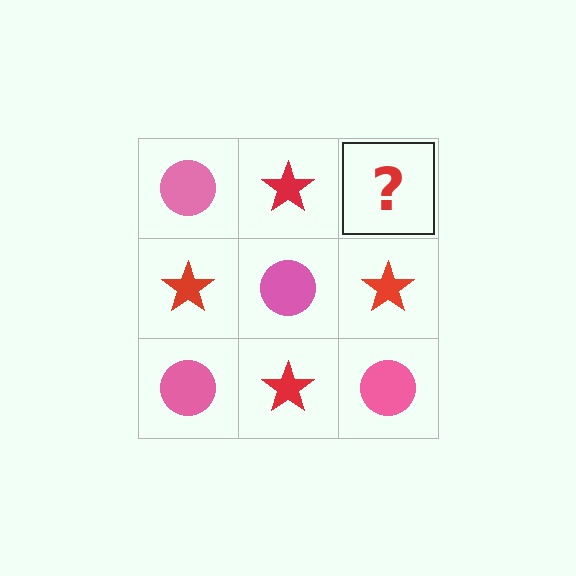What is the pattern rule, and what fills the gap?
The rule is that it alternates pink circle and red star in a checkerboard pattern. The gap should be filled with a pink circle.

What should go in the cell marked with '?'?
The missing cell should contain a pink circle.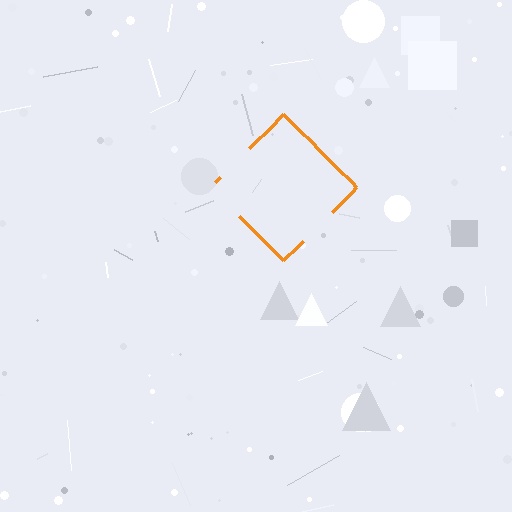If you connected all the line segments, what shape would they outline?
They would outline a diamond.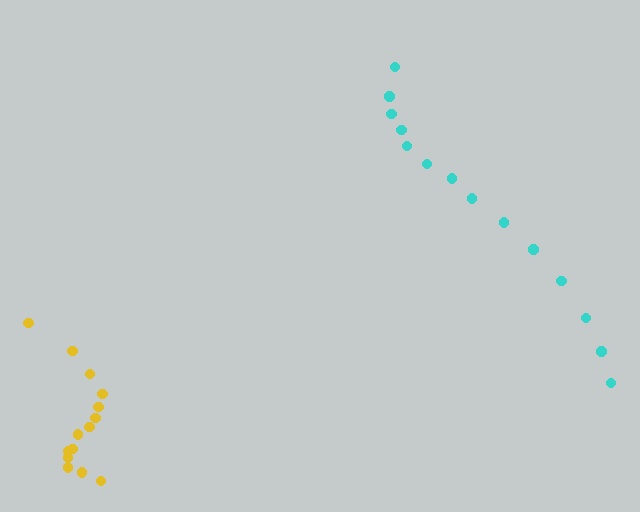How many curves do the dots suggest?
There are 2 distinct paths.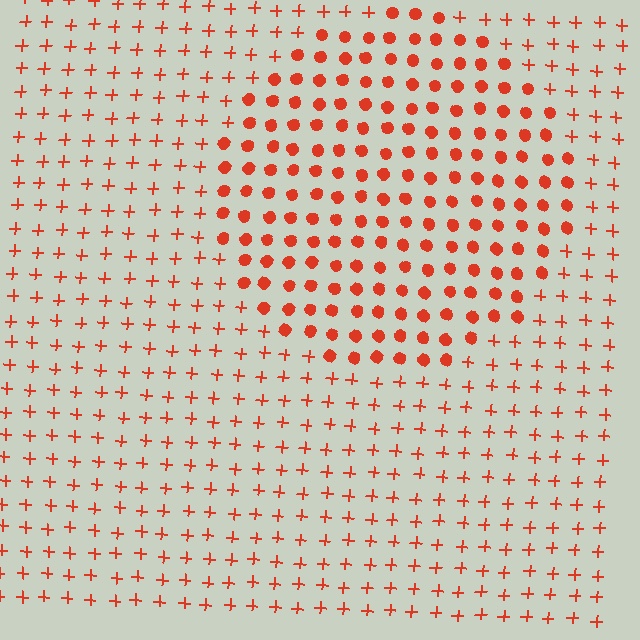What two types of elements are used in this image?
The image uses circles inside the circle region and plus signs outside it.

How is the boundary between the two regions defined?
The boundary is defined by a change in element shape: circles inside vs. plus signs outside. All elements share the same color and spacing.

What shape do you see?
I see a circle.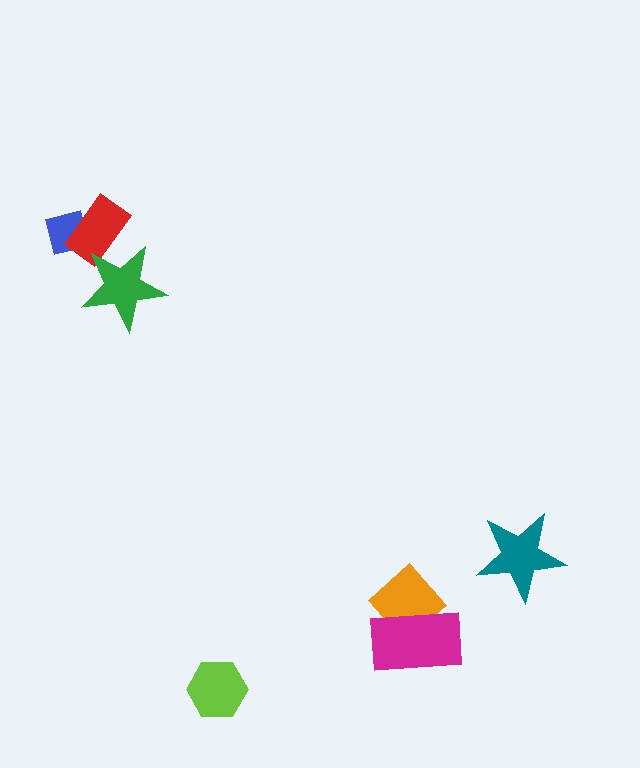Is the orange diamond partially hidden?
Yes, it is partially covered by another shape.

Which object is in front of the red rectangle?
The green star is in front of the red rectangle.